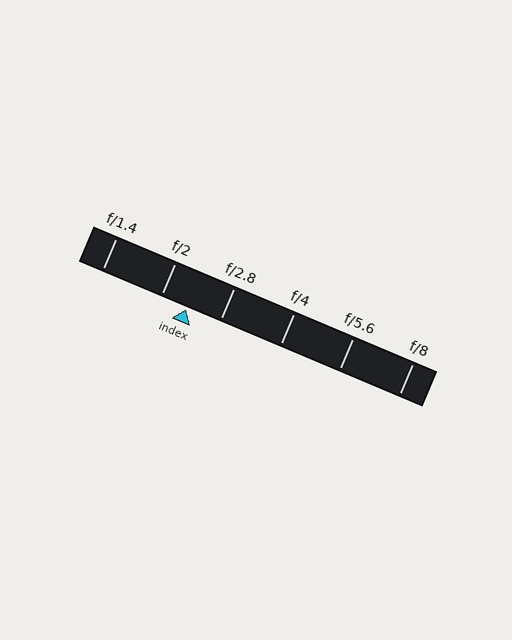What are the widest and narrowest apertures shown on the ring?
The widest aperture shown is f/1.4 and the narrowest is f/8.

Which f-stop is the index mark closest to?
The index mark is closest to f/2.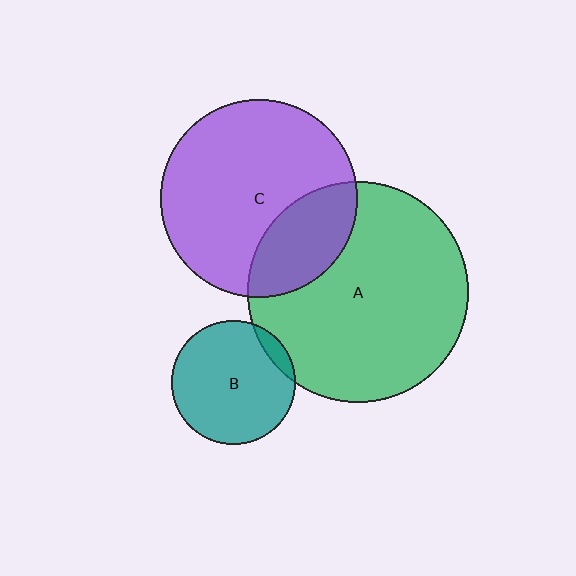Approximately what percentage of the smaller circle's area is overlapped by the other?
Approximately 25%.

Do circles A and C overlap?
Yes.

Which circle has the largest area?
Circle A (green).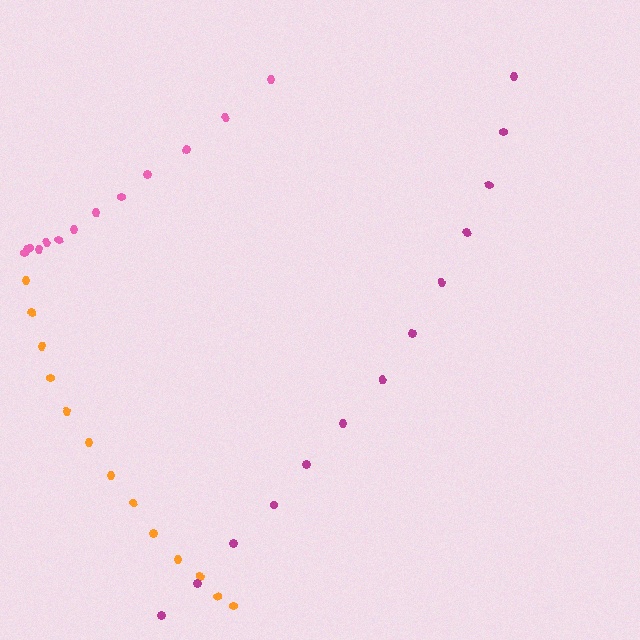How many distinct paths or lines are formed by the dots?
There are 3 distinct paths.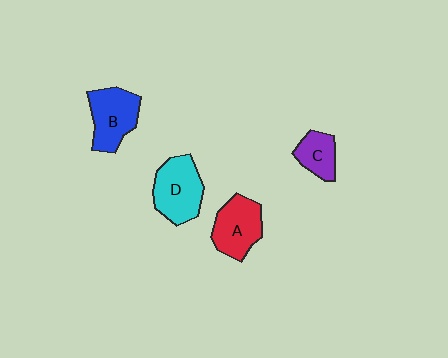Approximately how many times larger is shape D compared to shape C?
Approximately 1.8 times.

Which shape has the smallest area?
Shape C (purple).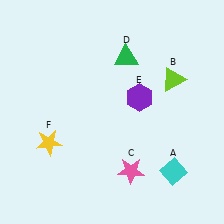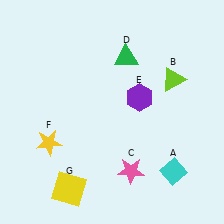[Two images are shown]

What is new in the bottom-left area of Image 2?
A yellow square (G) was added in the bottom-left area of Image 2.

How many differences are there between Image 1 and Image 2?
There is 1 difference between the two images.